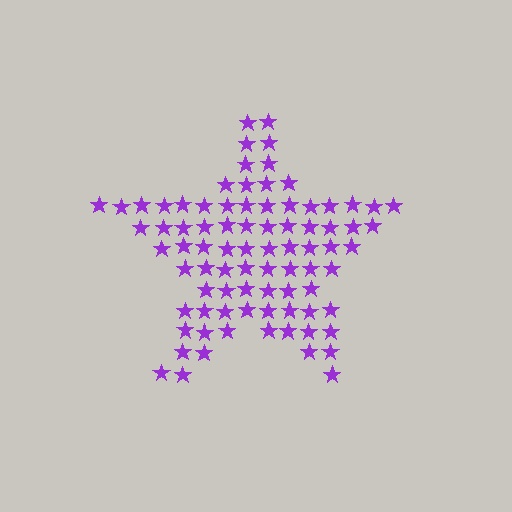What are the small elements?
The small elements are stars.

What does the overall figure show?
The overall figure shows a star.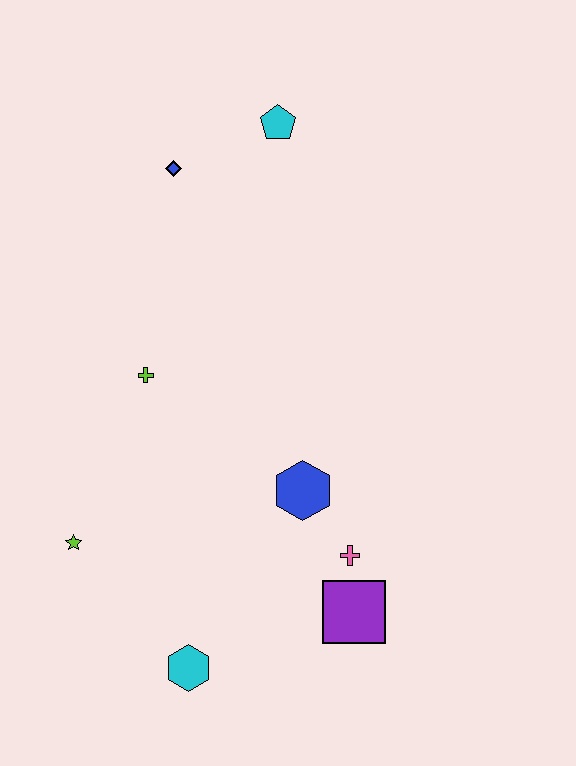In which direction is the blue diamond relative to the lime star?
The blue diamond is above the lime star.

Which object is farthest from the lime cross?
The purple square is farthest from the lime cross.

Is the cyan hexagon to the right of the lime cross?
Yes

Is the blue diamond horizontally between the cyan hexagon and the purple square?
No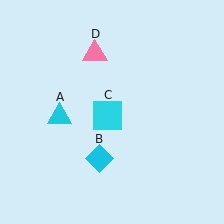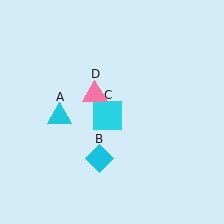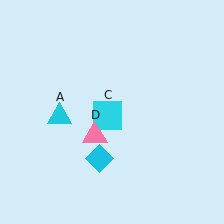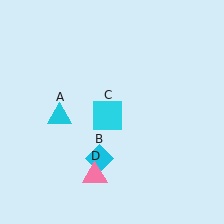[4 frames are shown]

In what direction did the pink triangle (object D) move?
The pink triangle (object D) moved down.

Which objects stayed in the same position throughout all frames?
Cyan triangle (object A) and cyan diamond (object B) and cyan square (object C) remained stationary.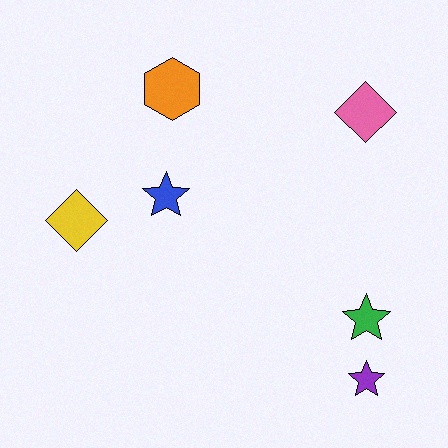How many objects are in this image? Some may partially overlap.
There are 6 objects.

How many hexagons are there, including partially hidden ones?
There is 1 hexagon.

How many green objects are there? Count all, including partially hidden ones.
There is 1 green object.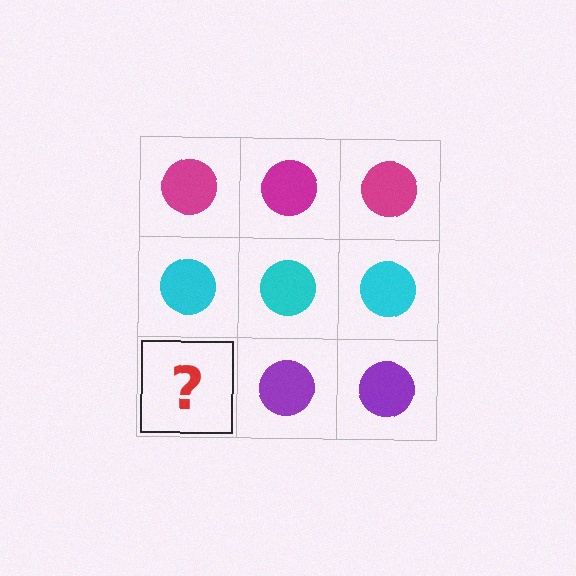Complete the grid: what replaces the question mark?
The question mark should be replaced with a purple circle.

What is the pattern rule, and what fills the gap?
The rule is that each row has a consistent color. The gap should be filled with a purple circle.